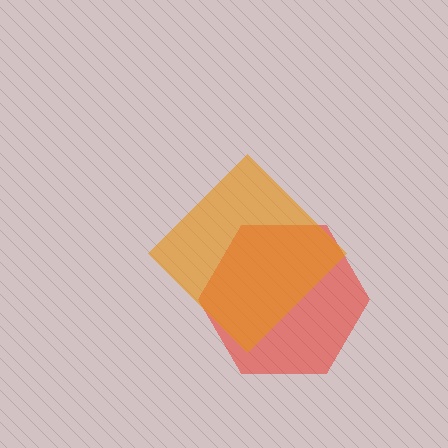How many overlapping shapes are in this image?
There are 2 overlapping shapes in the image.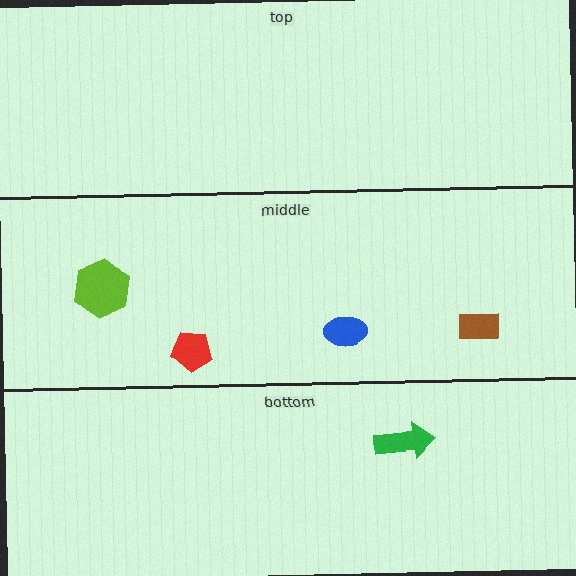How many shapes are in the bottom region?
1.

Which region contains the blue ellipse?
The middle region.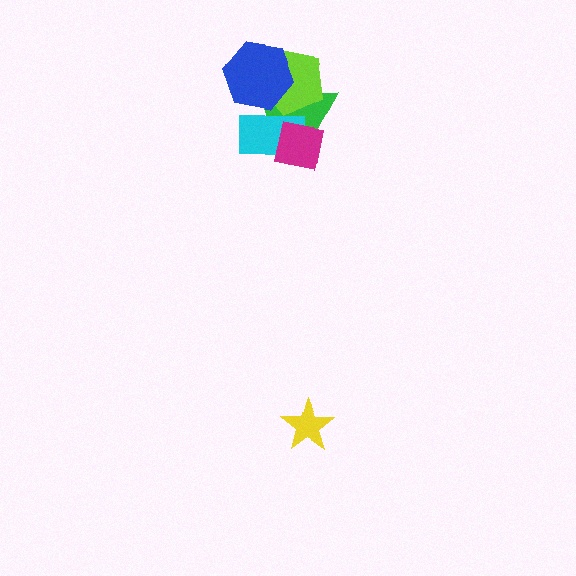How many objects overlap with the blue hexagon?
3 objects overlap with the blue hexagon.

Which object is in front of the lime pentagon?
The blue hexagon is in front of the lime pentagon.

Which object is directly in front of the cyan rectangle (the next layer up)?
The magenta square is directly in front of the cyan rectangle.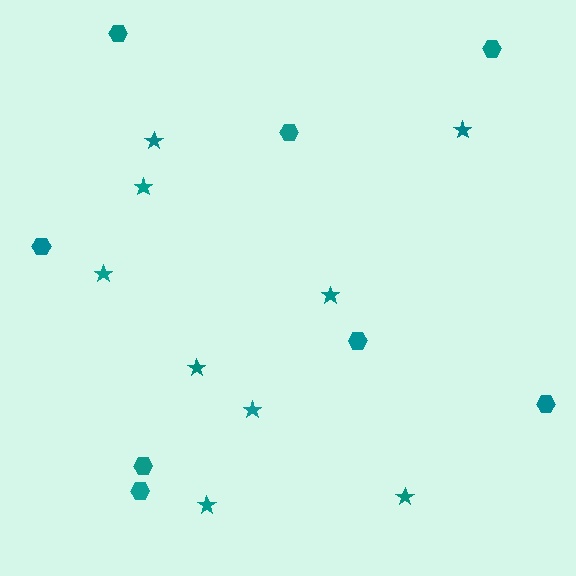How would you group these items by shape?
There are 2 groups: one group of hexagons (8) and one group of stars (9).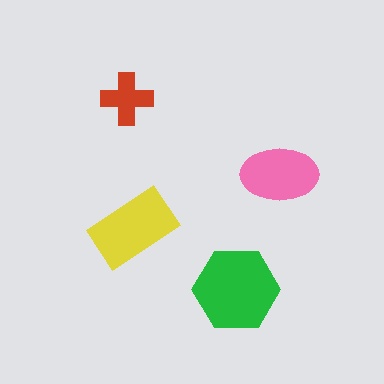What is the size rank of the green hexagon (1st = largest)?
1st.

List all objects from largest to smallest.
The green hexagon, the yellow rectangle, the pink ellipse, the red cross.